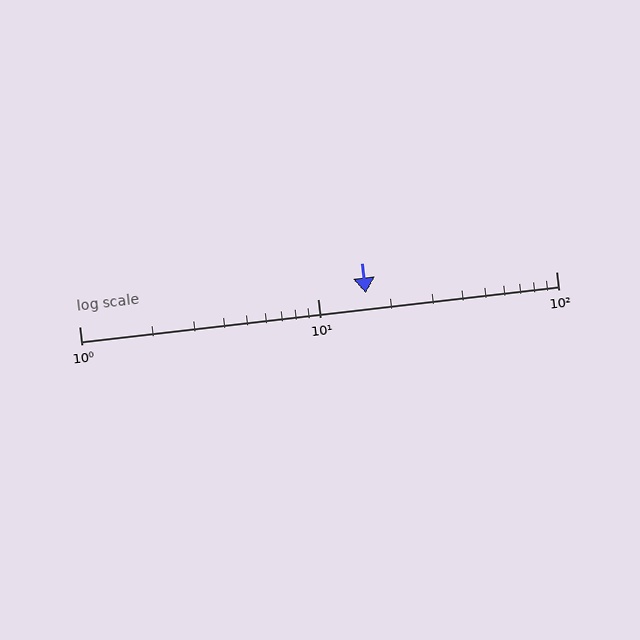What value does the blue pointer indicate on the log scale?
The pointer indicates approximately 16.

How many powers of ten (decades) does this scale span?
The scale spans 2 decades, from 1 to 100.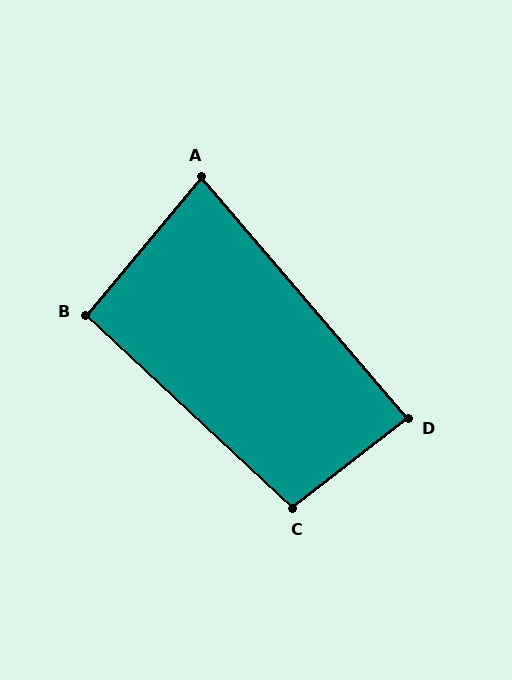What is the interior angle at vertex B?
Approximately 93 degrees (approximately right).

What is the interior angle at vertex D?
Approximately 87 degrees (approximately right).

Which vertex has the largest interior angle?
C, at approximately 100 degrees.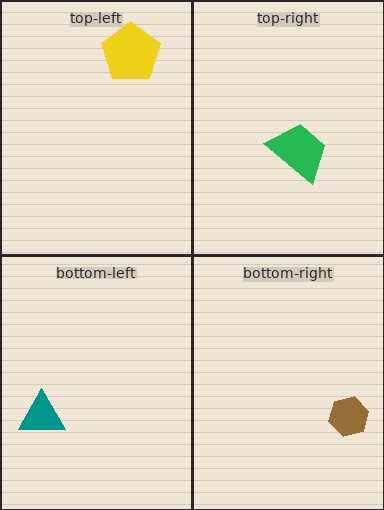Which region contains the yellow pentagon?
The top-left region.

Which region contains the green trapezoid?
The top-right region.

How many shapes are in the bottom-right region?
1.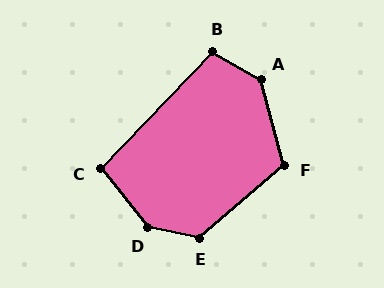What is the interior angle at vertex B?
Approximately 104 degrees (obtuse).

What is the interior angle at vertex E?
Approximately 128 degrees (obtuse).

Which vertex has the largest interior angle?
D, at approximately 140 degrees.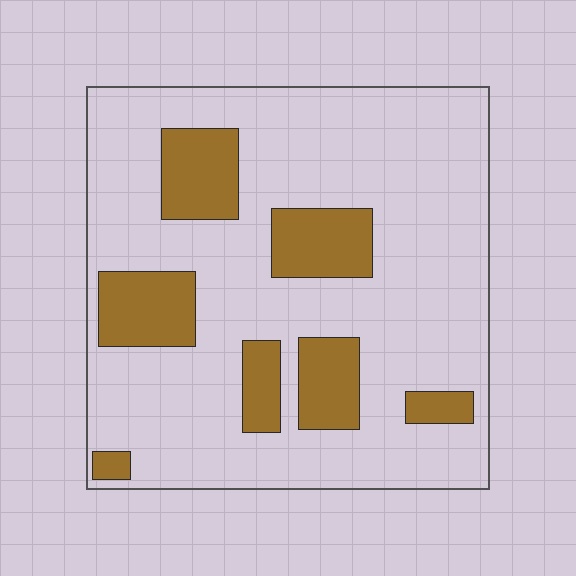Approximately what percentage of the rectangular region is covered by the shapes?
Approximately 20%.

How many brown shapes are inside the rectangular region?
7.